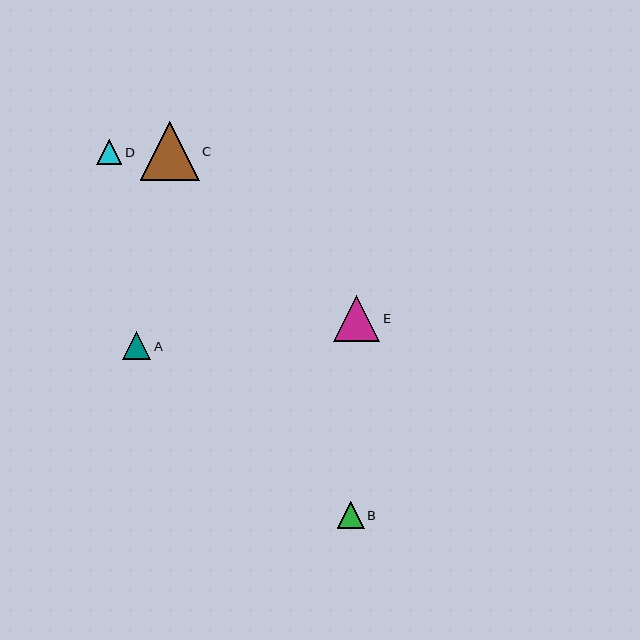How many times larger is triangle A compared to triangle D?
Triangle A is approximately 1.1 times the size of triangle D.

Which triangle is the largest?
Triangle C is the largest with a size of approximately 59 pixels.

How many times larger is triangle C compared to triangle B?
Triangle C is approximately 2.2 times the size of triangle B.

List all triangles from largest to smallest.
From largest to smallest: C, E, A, B, D.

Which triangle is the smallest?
Triangle D is the smallest with a size of approximately 25 pixels.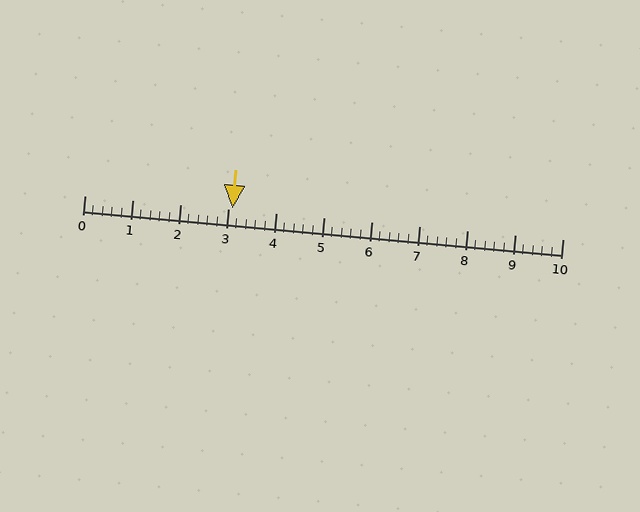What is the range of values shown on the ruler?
The ruler shows values from 0 to 10.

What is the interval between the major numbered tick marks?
The major tick marks are spaced 1 units apart.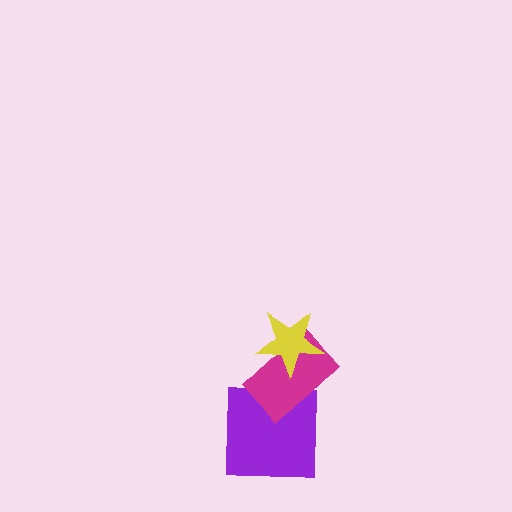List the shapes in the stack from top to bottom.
From top to bottom: the yellow star, the magenta rectangle, the purple square.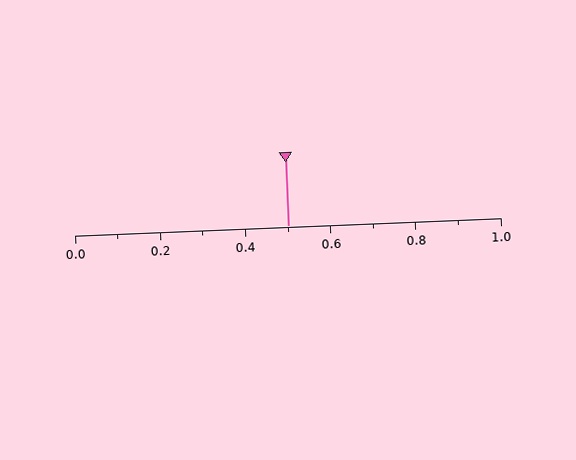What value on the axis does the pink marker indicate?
The marker indicates approximately 0.5.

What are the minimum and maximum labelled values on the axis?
The axis runs from 0.0 to 1.0.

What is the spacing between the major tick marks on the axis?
The major ticks are spaced 0.2 apart.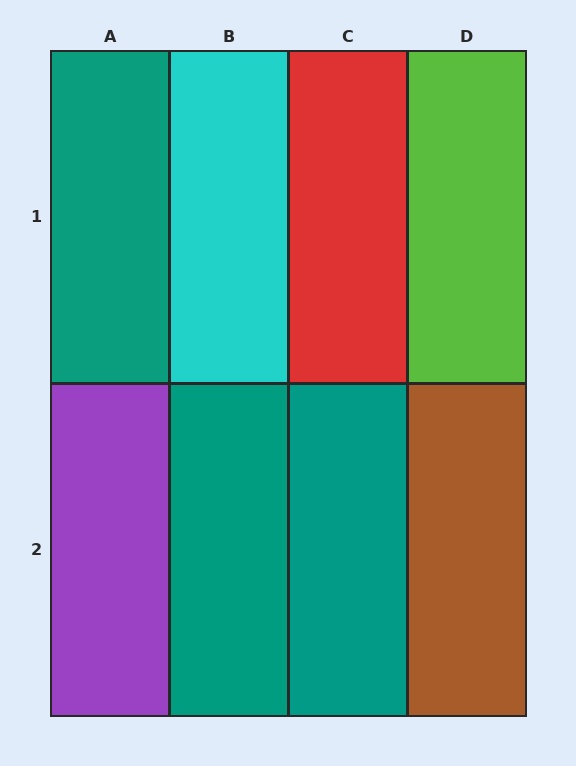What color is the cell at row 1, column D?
Lime.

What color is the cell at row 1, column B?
Cyan.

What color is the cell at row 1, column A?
Teal.